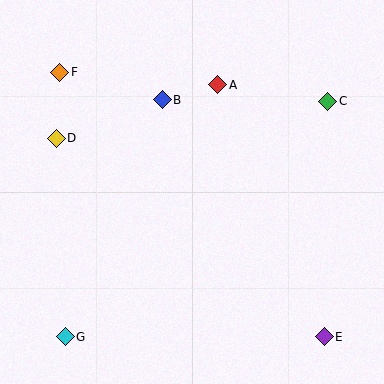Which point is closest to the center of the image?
Point B at (162, 100) is closest to the center.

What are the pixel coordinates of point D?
Point D is at (56, 138).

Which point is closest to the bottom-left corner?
Point G is closest to the bottom-left corner.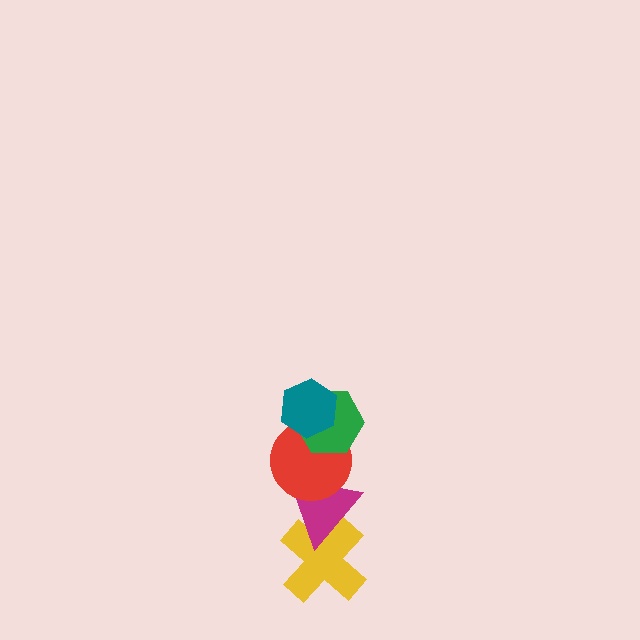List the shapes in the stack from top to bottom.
From top to bottom: the teal hexagon, the green hexagon, the red circle, the magenta triangle, the yellow cross.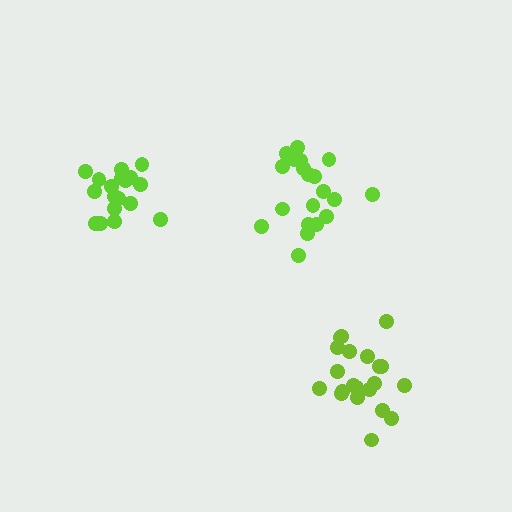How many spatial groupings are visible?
There are 3 spatial groupings.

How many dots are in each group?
Group 1: 18 dots, Group 2: 20 dots, Group 3: 21 dots (59 total).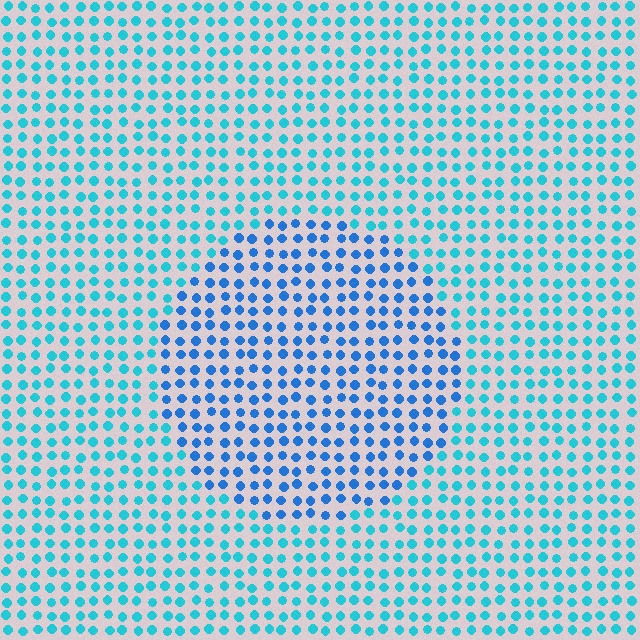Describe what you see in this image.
The image is filled with small cyan elements in a uniform arrangement. A circle-shaped region is visible where the elements are tinted to a slightly different hue, forming a subtle color boundary.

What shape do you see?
I see a circle.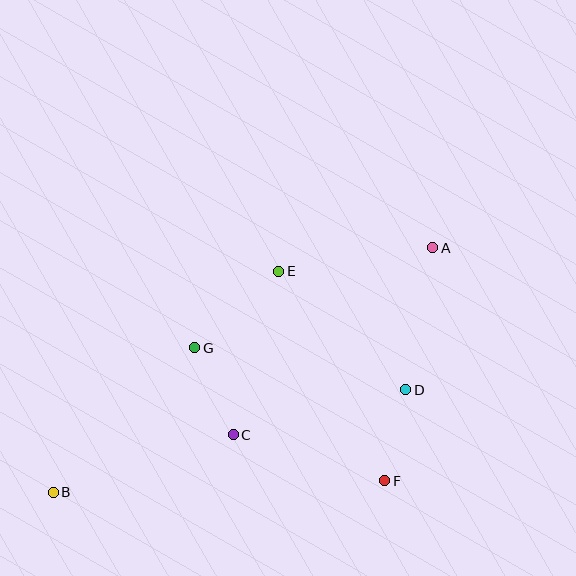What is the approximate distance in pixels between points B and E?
The distance between B and E is approximately 316 pixels.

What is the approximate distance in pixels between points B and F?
The distance between B and F is approximately 332 pixels.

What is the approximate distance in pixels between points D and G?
The distance between D and G is approximately 215 pixels.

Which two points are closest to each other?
Points D and F are closest to each other.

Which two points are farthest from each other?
Points A and B are farthest from each other.